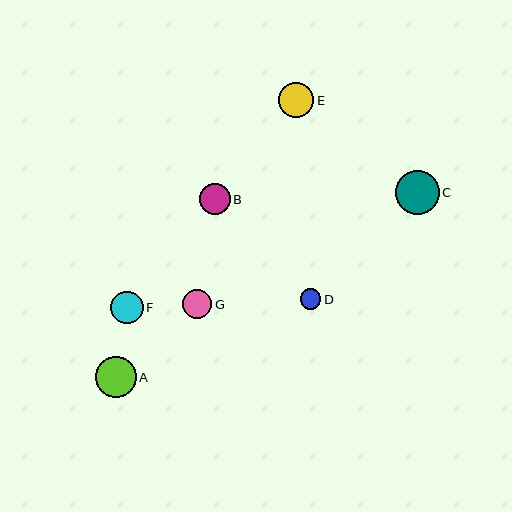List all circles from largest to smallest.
From largest to smallest: C, A, E, F, B, G, D.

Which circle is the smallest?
Circle D is the smallest with a size of approximately 21 pixels.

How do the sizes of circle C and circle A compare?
Circle C and circle A are approximately the same size.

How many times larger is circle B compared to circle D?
Circle B is approximately 1.5 times the size of circle D.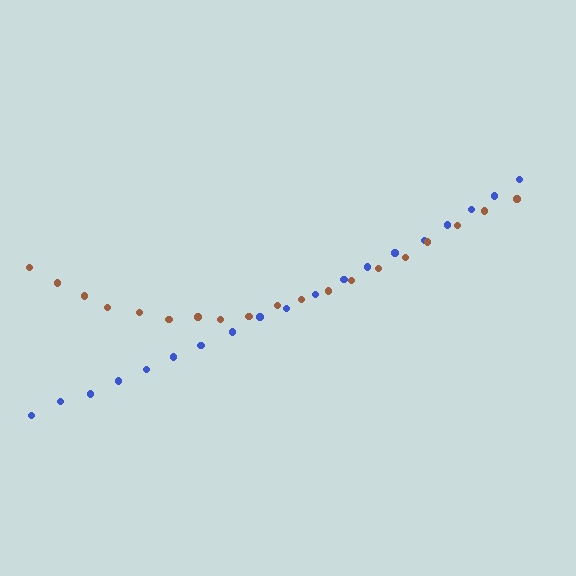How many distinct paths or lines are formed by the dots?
There are 2 distinct paths.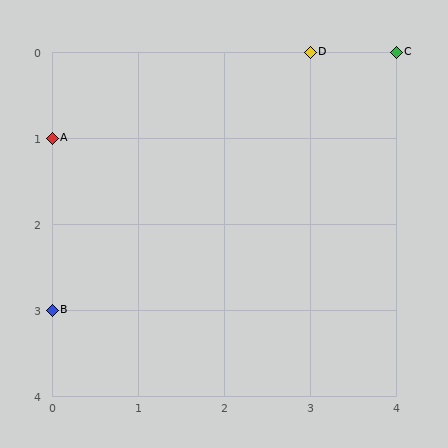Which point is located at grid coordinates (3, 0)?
Point D is at (3, 0).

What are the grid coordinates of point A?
Point A is at grid coordinates (0, 1).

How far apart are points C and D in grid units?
Points C and D are 1 column apart.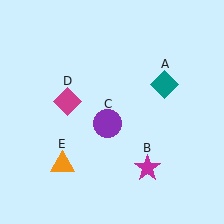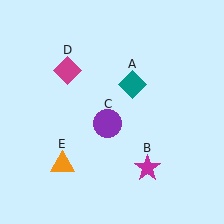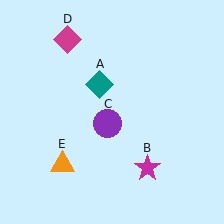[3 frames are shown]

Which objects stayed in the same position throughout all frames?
Magenta star (object B) and purple circle (object C) and orange triangle (object E) remained stationary.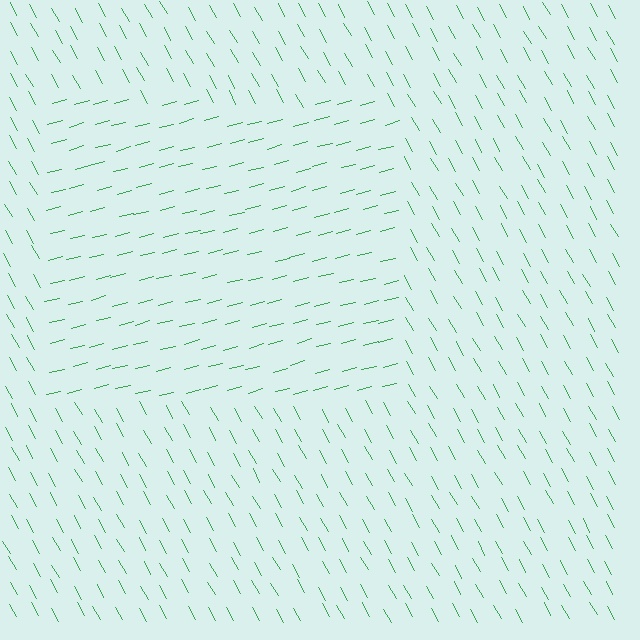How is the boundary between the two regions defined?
The boundary is defined purely by a change in line orientation (approximately 75 degrees difference). All lines are the same color and thickness.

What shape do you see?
I see a rectangle.